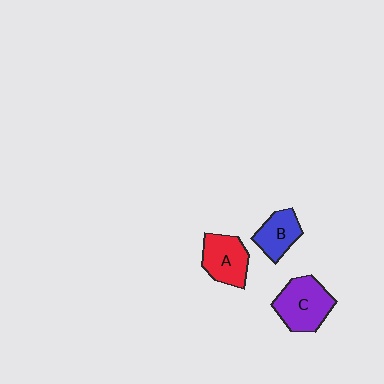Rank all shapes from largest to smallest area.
From largest to smallest: C (purple), A (red), B (blue).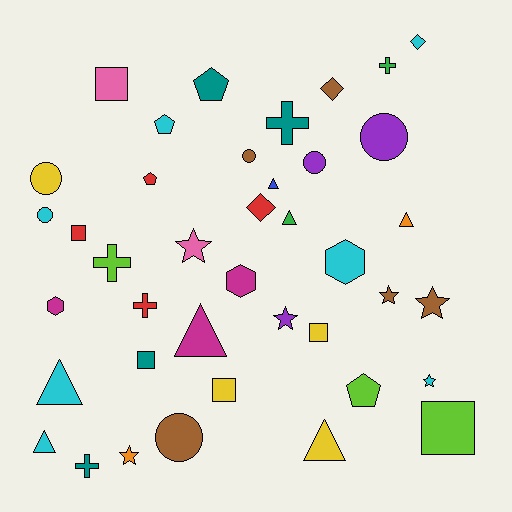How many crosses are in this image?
There are 5 crosses.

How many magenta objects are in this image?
There are 3 magenta objects.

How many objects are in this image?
There are 40 objects.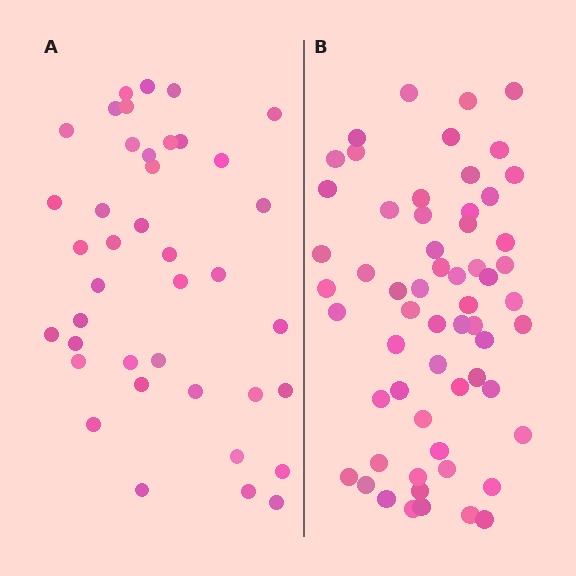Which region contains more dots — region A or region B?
Region B (the right region) has more dots.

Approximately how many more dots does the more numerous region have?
Region B has approximately 20 more dots than region A.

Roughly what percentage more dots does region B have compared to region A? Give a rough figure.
About 50% more.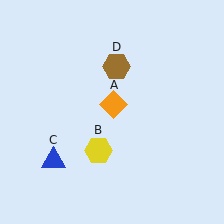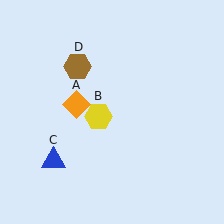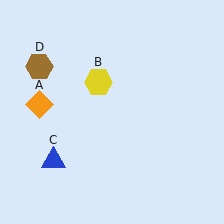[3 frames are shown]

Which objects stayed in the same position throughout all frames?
Blue triangle (object C) remained stationary.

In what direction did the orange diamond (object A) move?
The orange diamond (object A) moved left.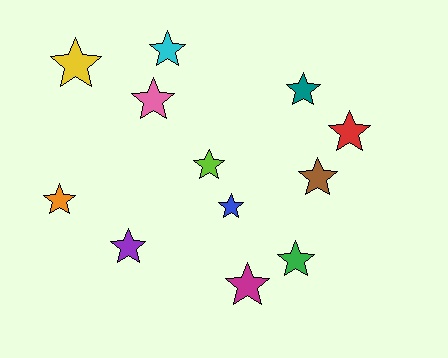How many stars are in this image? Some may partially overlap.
There are 12 stars.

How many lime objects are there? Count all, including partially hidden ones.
There is 1 lime object.